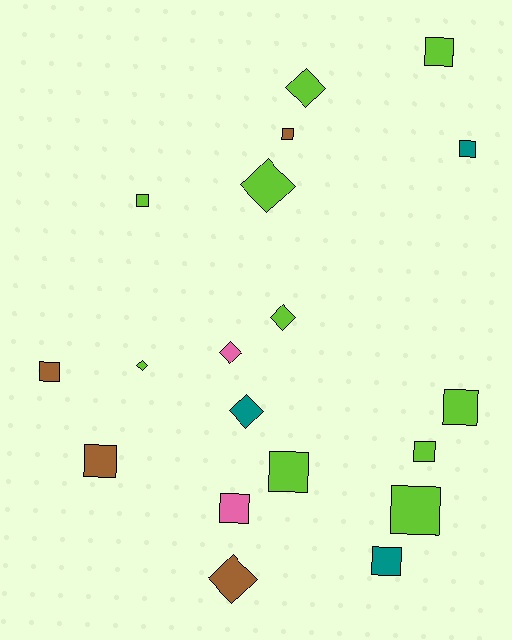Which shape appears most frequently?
Square, with 12 objects.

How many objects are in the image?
There are 19 objects.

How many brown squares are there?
There are 3 brown squares.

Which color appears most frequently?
Lime, with 10 objects.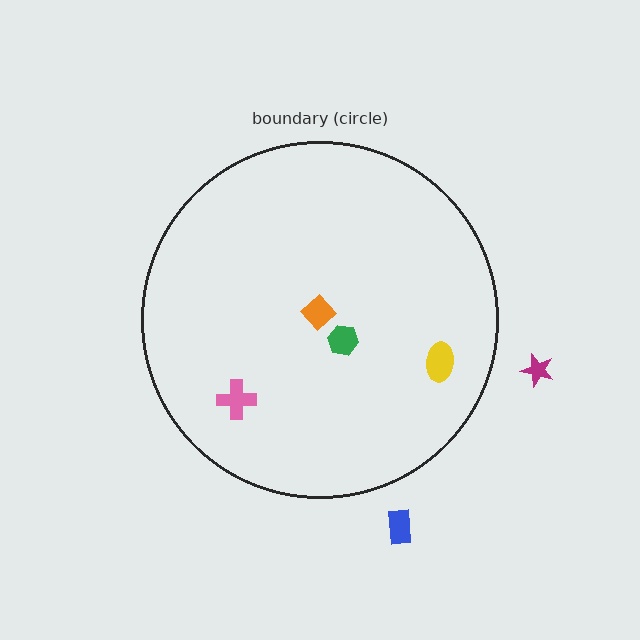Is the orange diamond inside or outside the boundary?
Inside.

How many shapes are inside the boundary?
4 inside, 2 outside.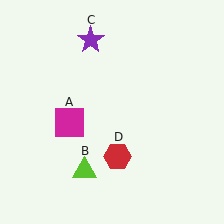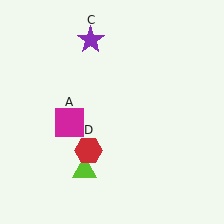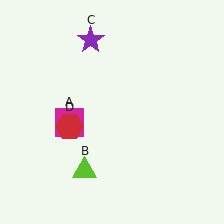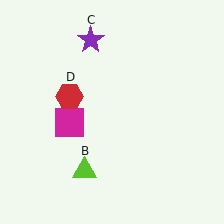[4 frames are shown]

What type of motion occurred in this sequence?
The red hexagon (object D) rotated clockwise around the center of the scene.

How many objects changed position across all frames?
1 object changed position: red hexagon (object D).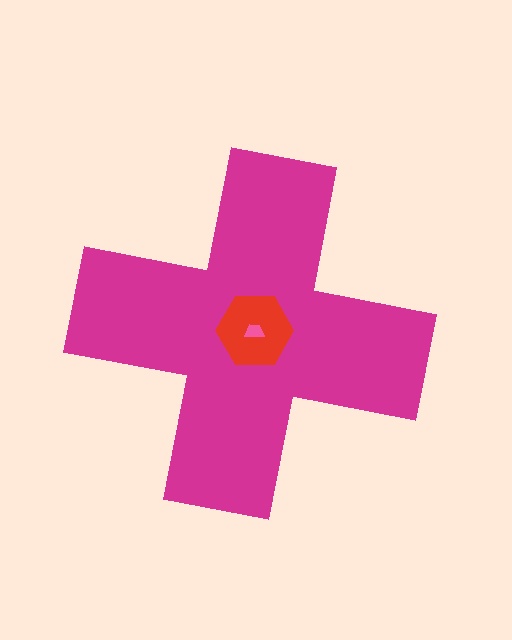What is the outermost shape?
The magenta cross.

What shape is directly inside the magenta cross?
The red hexagon.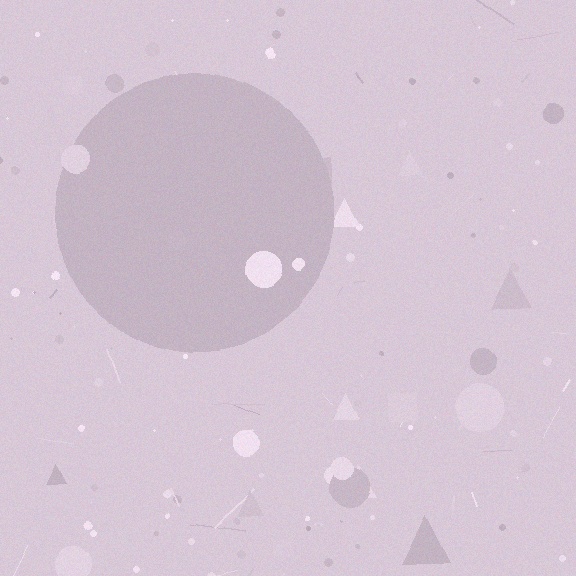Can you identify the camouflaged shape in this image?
The camouflaged shape is a circle.